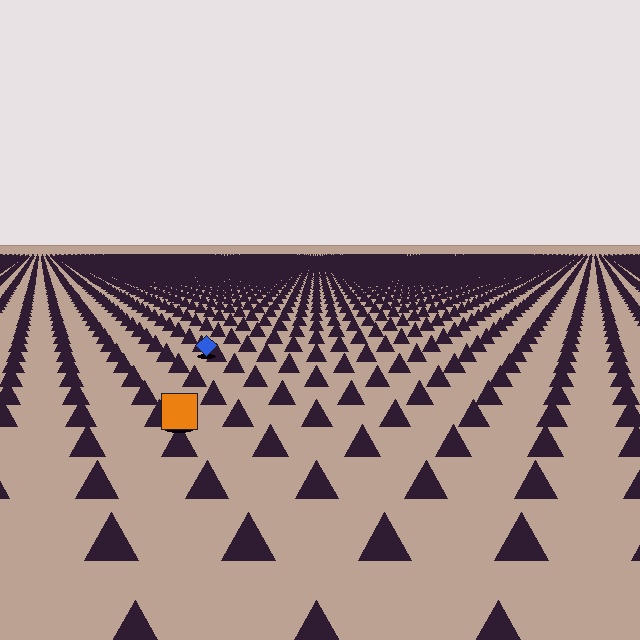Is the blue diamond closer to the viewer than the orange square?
No. The orange square is closer — you can tell from the texture gradient: the ground texture is coarser near it.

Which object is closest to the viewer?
The orange square is closest. The texture marks near it are larger and more spread out.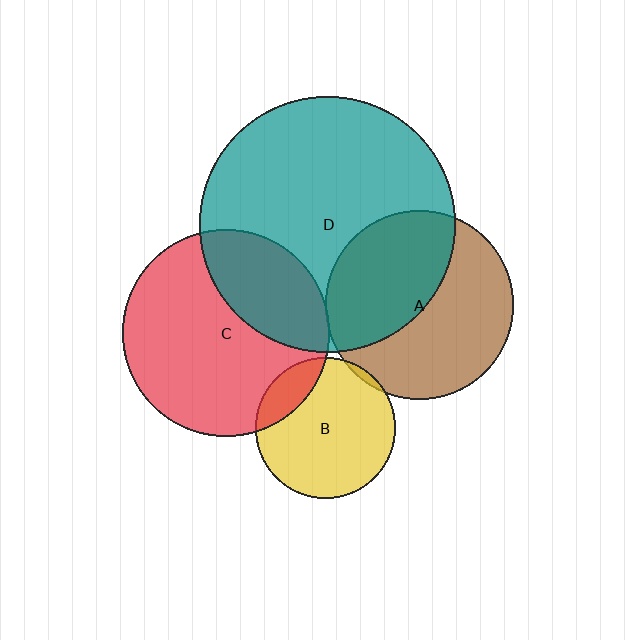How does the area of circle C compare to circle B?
Approximately 2.2 times.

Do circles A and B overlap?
Yes.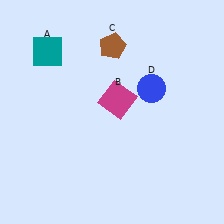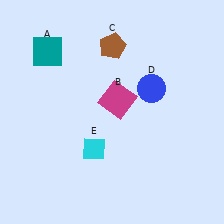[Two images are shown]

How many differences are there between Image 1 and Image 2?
There is 1 difference between the two images.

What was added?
A cyan diamond (E) was added in Image 2.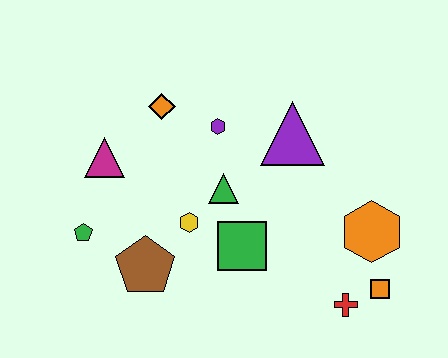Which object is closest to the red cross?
The orange square is closest to the red cross.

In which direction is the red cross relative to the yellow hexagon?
The red cross is to the right of the yellow hexagon.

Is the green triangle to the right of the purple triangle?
No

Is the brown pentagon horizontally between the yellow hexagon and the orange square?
No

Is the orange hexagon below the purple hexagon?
Yes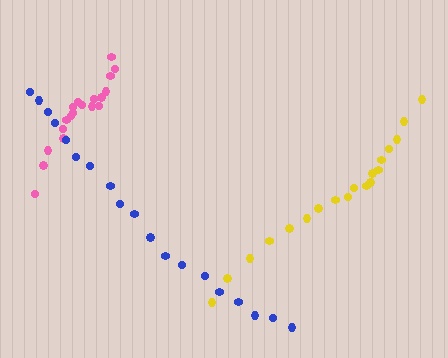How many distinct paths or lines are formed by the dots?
There are 3 distinct paths.